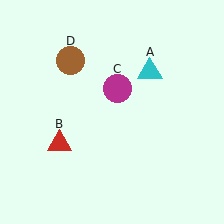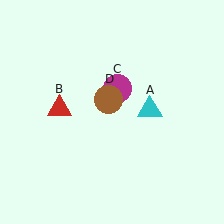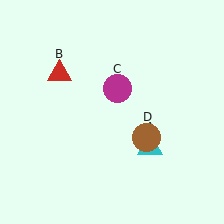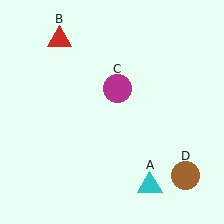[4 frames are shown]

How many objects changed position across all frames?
3 objects changed position: cyan triangle (object A), red triangle (object B), brown circle (object D).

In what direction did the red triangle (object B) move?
The red triangle (object B) moved up.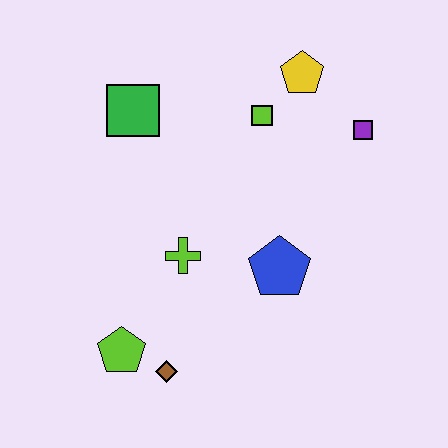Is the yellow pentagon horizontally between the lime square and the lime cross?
No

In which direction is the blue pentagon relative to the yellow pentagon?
The blue pentagon is below the yellow pentagon.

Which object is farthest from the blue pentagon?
The green square is farthest from the blue pentagon.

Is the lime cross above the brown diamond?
Yes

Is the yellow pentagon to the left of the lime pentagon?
No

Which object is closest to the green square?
The lime square is closest to the green square.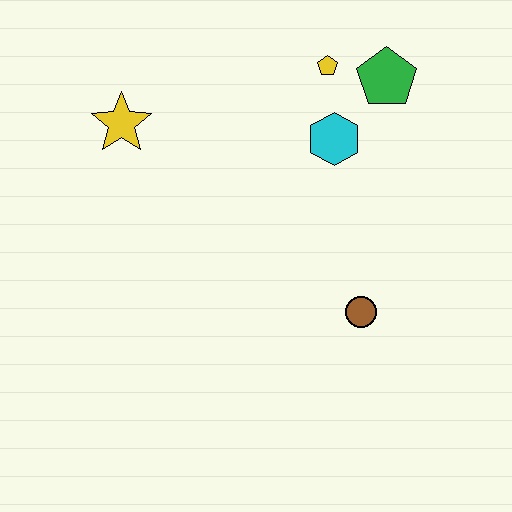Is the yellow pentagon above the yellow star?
Yes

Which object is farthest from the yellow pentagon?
The brown circle is farthest from the yellow pentagon.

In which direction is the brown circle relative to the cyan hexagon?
The brown circle is below the cyan hexagon.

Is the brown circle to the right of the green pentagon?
No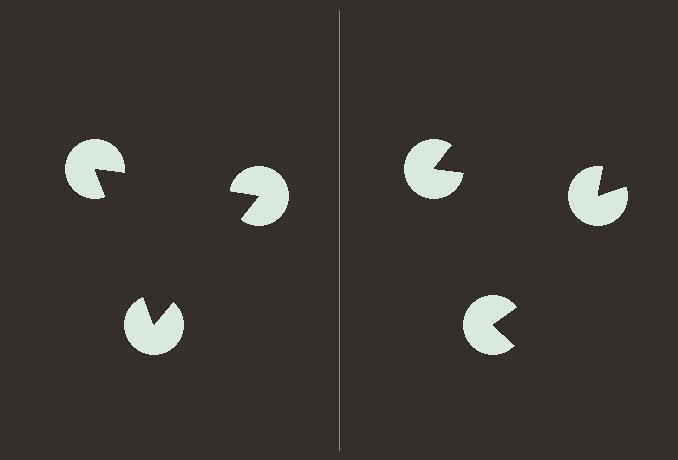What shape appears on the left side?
An illusory triangle.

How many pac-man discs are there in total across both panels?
6 — 3 on each side.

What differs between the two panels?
The pac-man discs are positioned identically on both sides; only the wedge orientations differ. On the left they align to a triangle; on the right they are misaligned.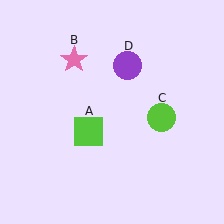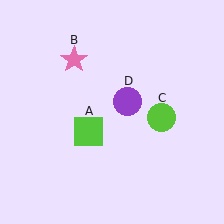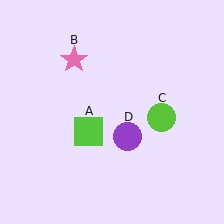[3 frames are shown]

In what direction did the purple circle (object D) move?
The purple circle (object D) moved down.